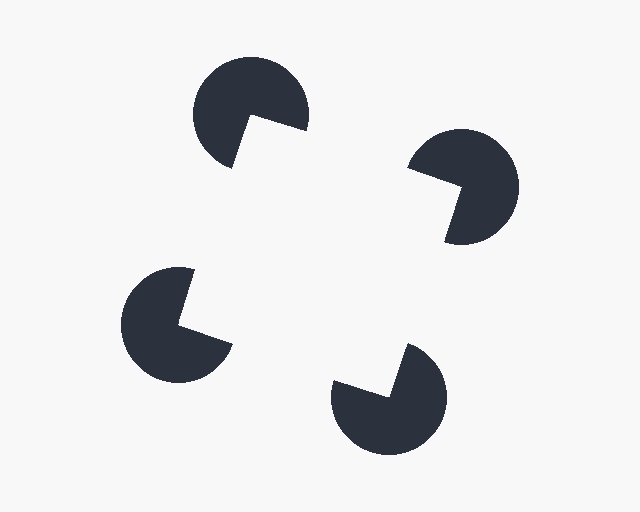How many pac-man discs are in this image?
There are 4 — one at each vertex of the illusory square.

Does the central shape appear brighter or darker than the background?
It typically appears slightly brighter than the background, even though no actual brightness change is drawn.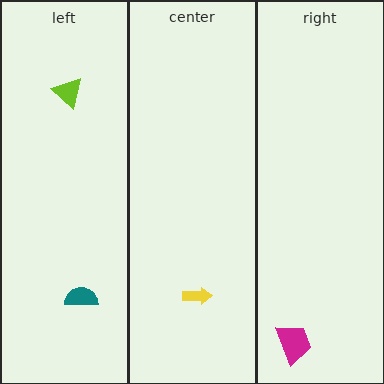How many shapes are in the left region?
2.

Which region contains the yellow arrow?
The center region.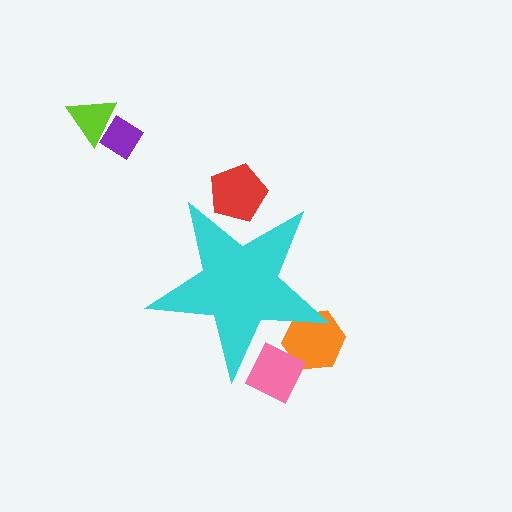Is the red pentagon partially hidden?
Yes, the red pentagon is partially hidden behind the cyan star.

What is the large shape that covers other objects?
A cyan star.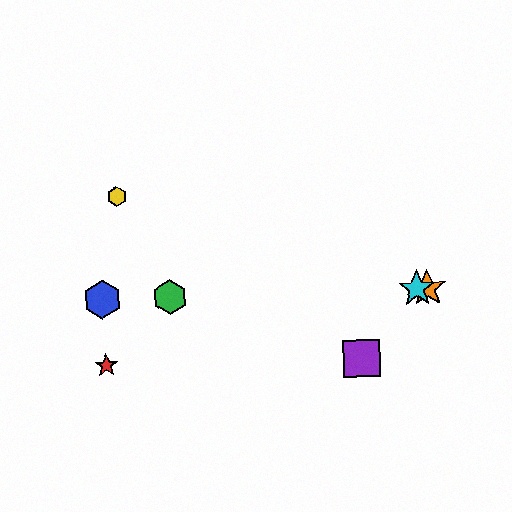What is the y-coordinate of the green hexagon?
The green hexagon is at y≈297.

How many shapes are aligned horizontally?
4 shapes (the blue hexagon, the green hexagon, the orange star, the cyan star) are aligned horizontally.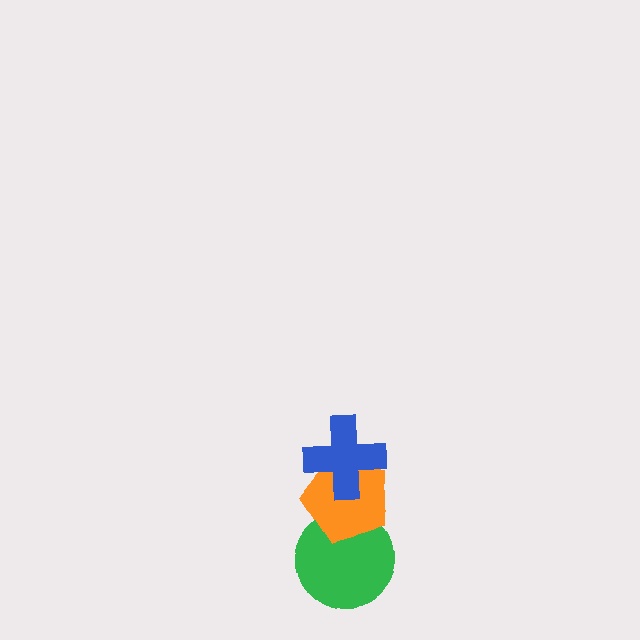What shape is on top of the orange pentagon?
The blue cross is on top of the orange pentagon.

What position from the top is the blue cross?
The blue cross is 1st from the top.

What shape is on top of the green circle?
The orange pentagon is on top of the green circle.